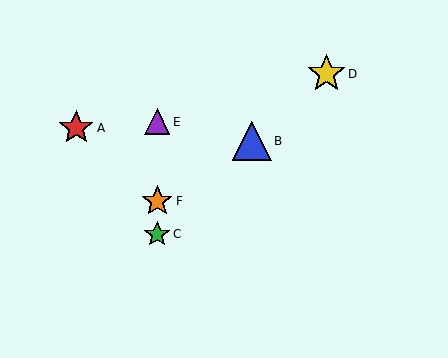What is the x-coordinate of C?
Object C is at x≈157.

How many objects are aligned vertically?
3 objects (C, E, F) are aligned vertically.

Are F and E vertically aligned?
Yes, both are at x≈157.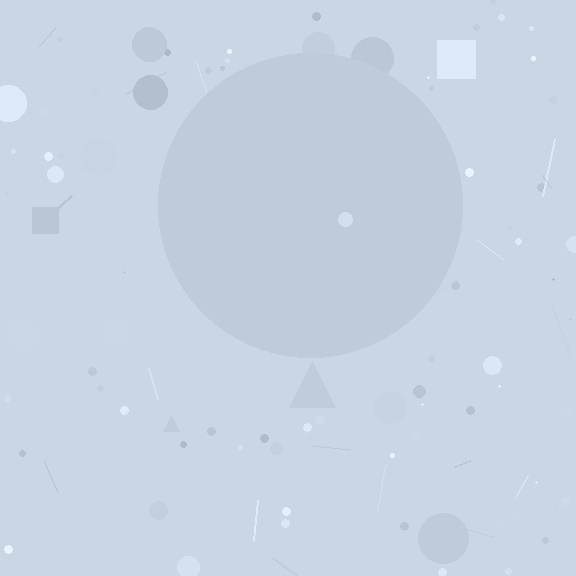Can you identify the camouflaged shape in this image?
The camouflaged shape is a circle.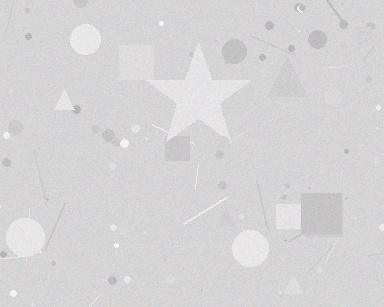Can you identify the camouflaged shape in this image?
The camouflaged shape is a star.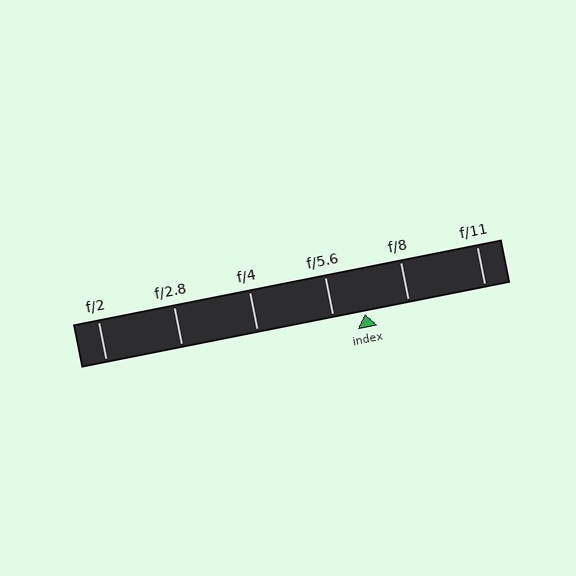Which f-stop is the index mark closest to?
The index mark is closest to f/5.6.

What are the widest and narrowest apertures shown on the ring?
The widest aperture shown is f/2 and the narrowest is f/11.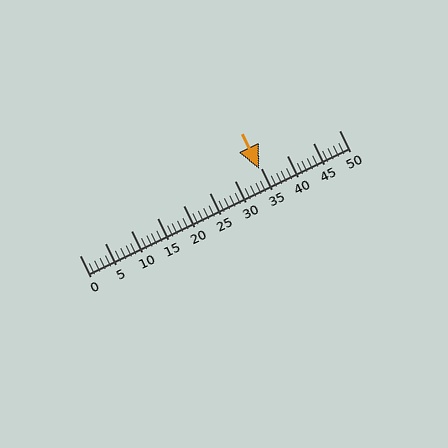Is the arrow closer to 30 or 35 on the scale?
The arrow is closer to 35.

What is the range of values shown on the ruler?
The ruler shows values from 0 to 50.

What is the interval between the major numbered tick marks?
The major tick marks are spaced 5 units apart.